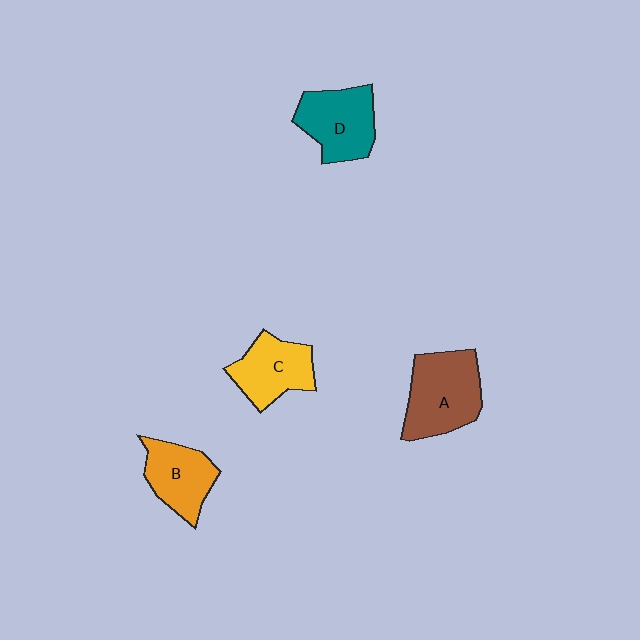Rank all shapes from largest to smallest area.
From largest to smallest: A (brown), D (teal), C (yellow), B (orange).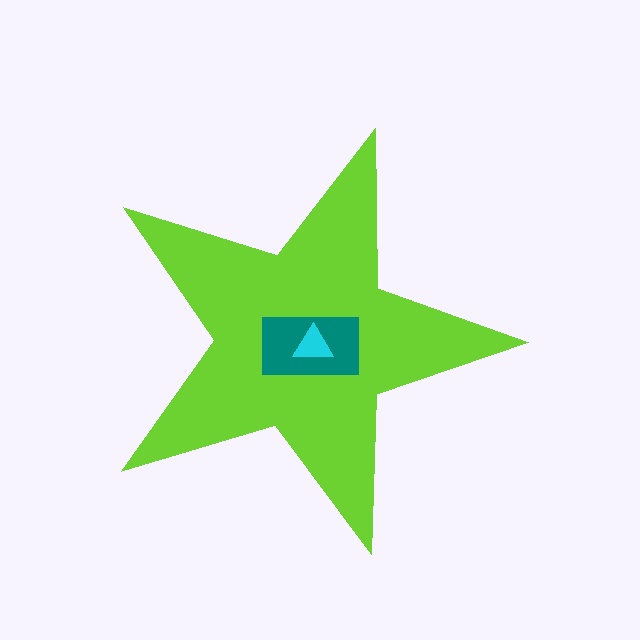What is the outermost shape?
The lime star.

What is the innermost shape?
The cyan triangle.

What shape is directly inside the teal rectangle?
The cyan triangle.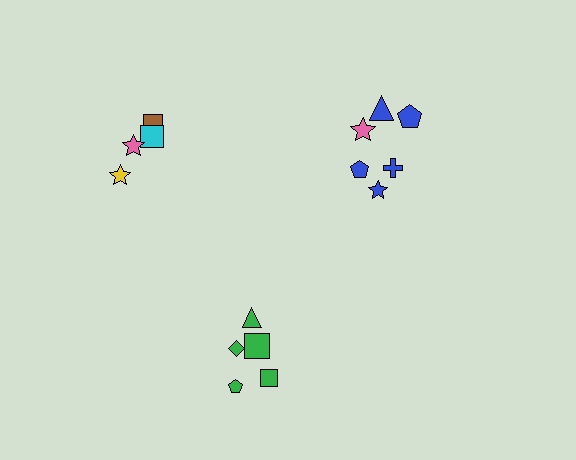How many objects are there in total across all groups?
There are 15 objects.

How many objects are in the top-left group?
There are 4 objects.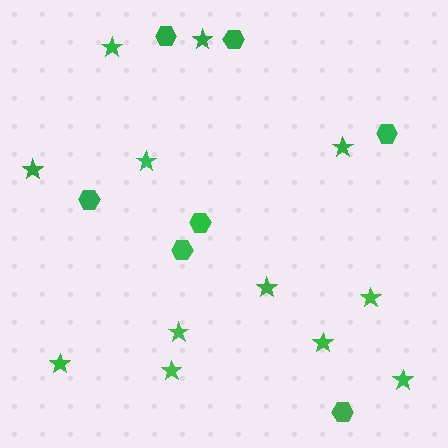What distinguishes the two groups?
There are 2 groups: one group of stars (12) and one group of hexagons (7).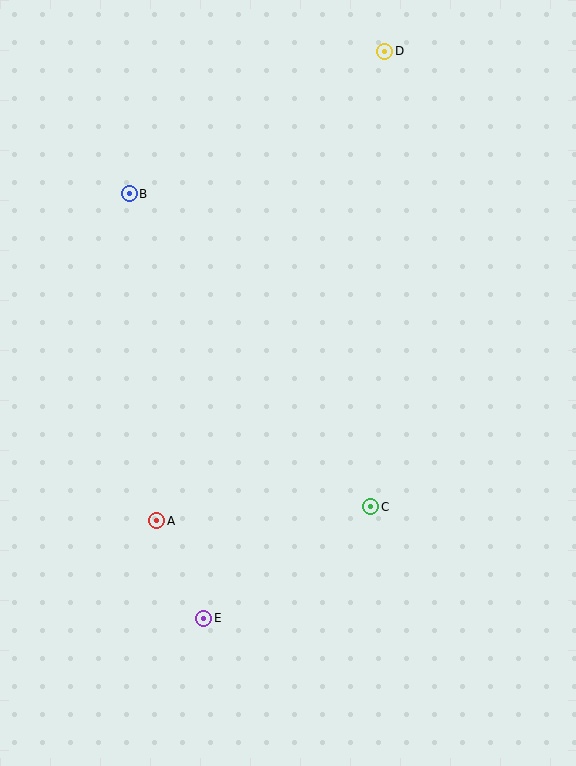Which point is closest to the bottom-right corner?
Point C is closest to the bottom-right corner.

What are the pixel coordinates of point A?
Point A is at (157, 521).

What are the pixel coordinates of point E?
Point E is at (204, 618).